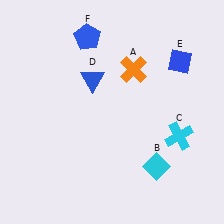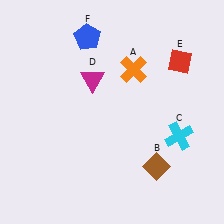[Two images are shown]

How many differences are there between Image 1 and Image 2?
There are 3 differences between the two images.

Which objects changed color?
B changed from cyan to brown. D changed from blue to magenta. E changed from blue to red.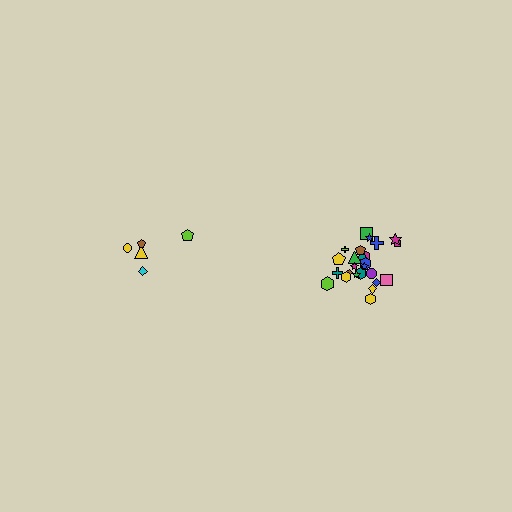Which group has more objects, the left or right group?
The right group.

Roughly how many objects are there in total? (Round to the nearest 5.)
Roughly 30 objects in total.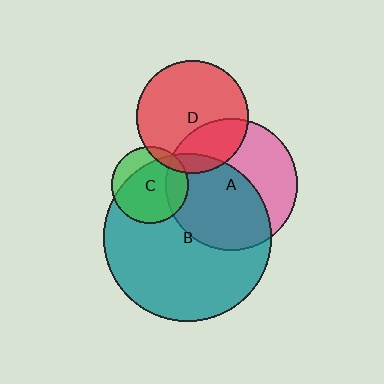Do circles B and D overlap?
Yes.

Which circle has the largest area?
Circle B (teal).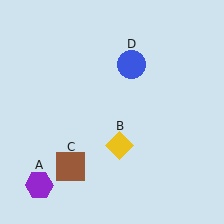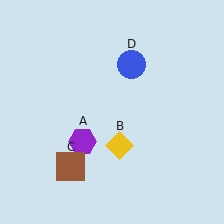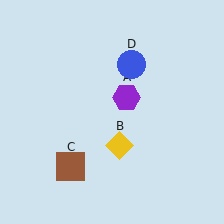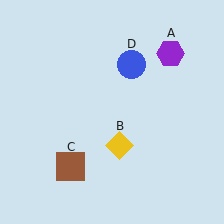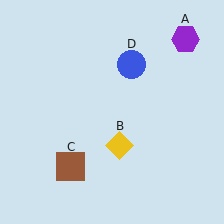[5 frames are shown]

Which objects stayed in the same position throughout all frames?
Yellow diamond (object B) and brown square (object C) and blue circle (object D) remained stationary.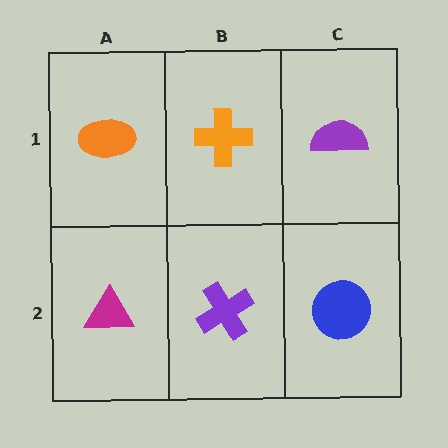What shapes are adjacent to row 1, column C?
A blue circle (row 2, column C), an orange cross (row 1, column B).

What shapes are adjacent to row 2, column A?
An orange ellipse (row 1, column A), a purple cross (row 2, column B).